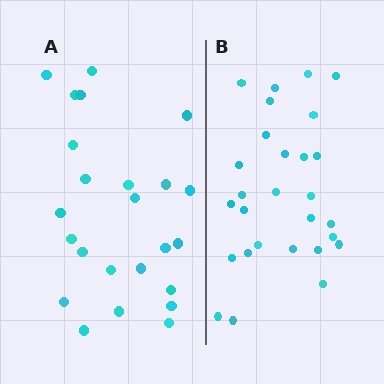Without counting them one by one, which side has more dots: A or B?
Region B (the right region) has more dots.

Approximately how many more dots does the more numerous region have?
Region B has about 4 more dots than region A.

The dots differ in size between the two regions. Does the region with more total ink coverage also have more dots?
No. Region A has more total ink coverage because its dots are larger, but region B actually contains more individual dots. Total area can be misleading — the number of items is what matters here.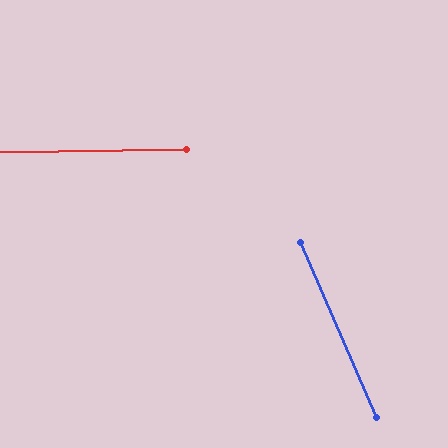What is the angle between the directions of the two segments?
Approximately 67 degrees.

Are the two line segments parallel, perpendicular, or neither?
Neither parallel nor perpendicular — they differ by about 67°.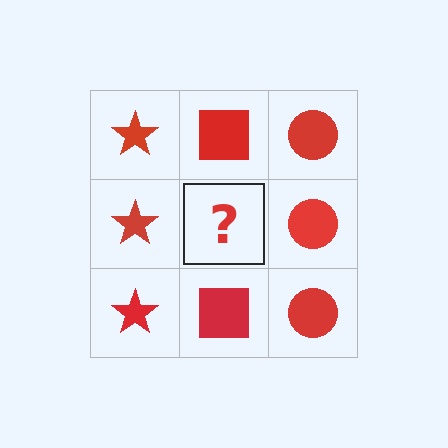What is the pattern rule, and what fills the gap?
The rule is that each column has a consistent shape. The gap should be filled with a red square.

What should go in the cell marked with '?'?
The missing cell should contain a red square.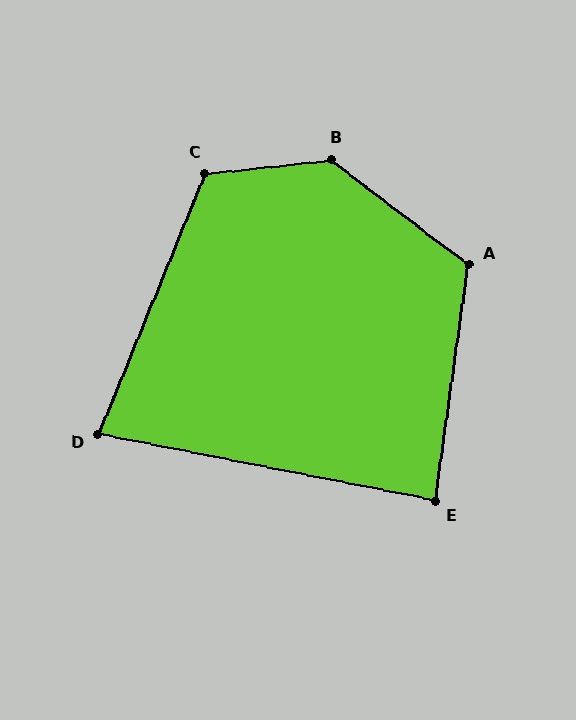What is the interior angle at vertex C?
Approximately 118 degrees (obtuse).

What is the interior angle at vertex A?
Approximately 119 degrees (obtuse).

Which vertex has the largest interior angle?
B, at approximately 137 degrees.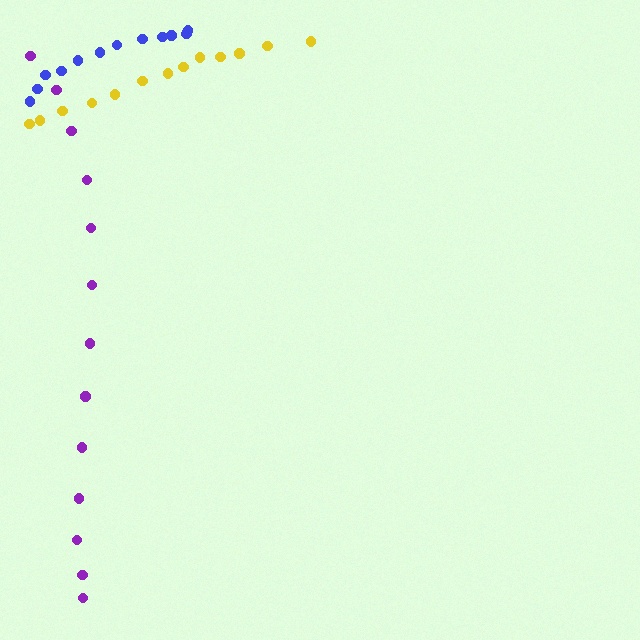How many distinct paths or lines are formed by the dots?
There are 3 distinct paths.